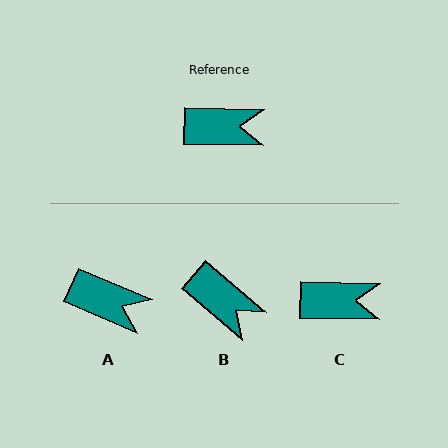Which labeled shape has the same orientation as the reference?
C.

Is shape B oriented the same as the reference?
No, it is off by about 40 degrees.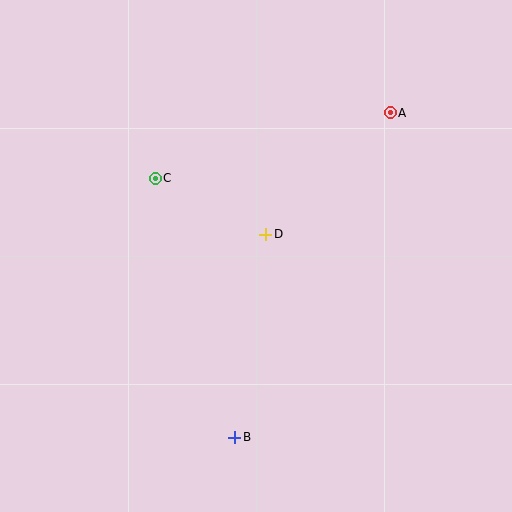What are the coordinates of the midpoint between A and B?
The midpoint between A and B is at (312, 275).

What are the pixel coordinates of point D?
Point D is at (266, 234).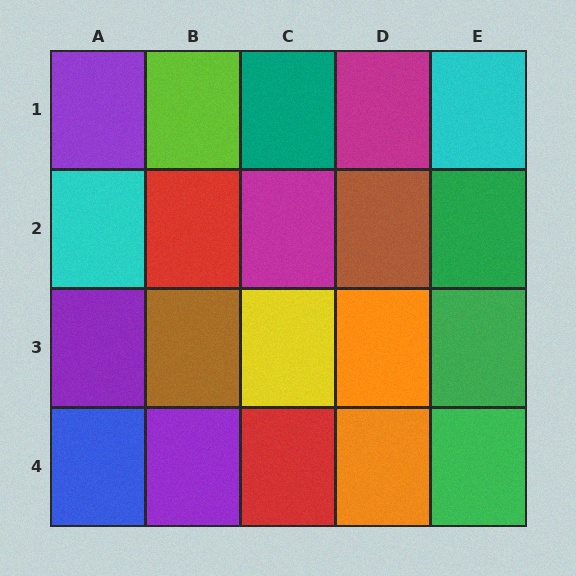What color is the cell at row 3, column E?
Green.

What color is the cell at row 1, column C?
Teal.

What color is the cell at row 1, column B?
Lime.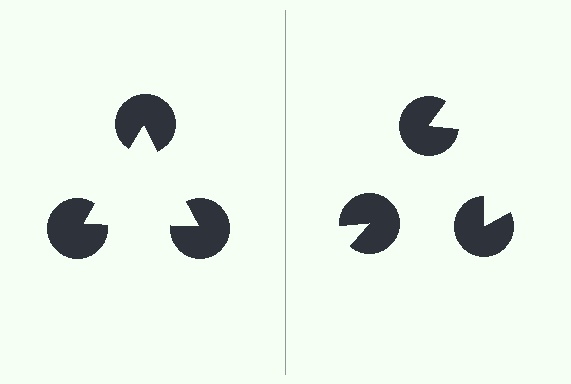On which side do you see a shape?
An illusory triangle appears on the left side. On the right side the wedge cuts are rotated, so no coherent shape forms.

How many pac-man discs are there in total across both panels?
6 — 3 on each side.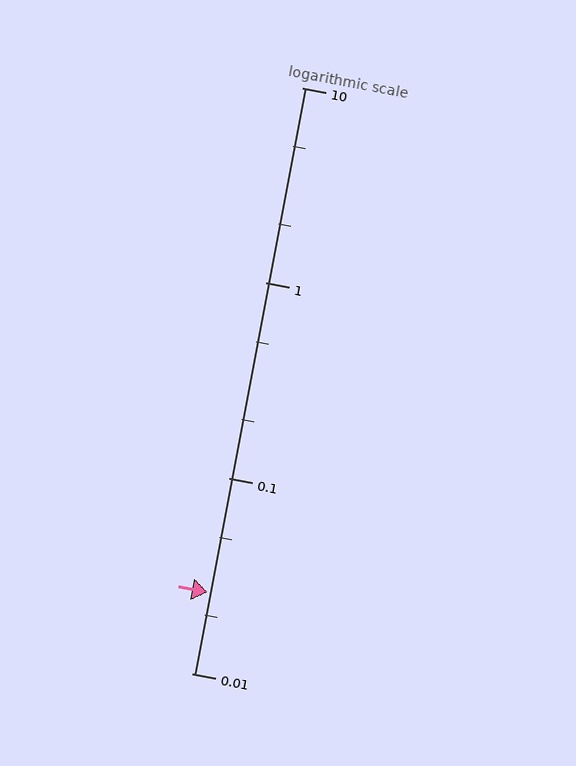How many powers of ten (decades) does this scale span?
The scale spans 3 decades, from 0.01 to 10.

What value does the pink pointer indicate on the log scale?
The pointer indicates approximately 0.026.